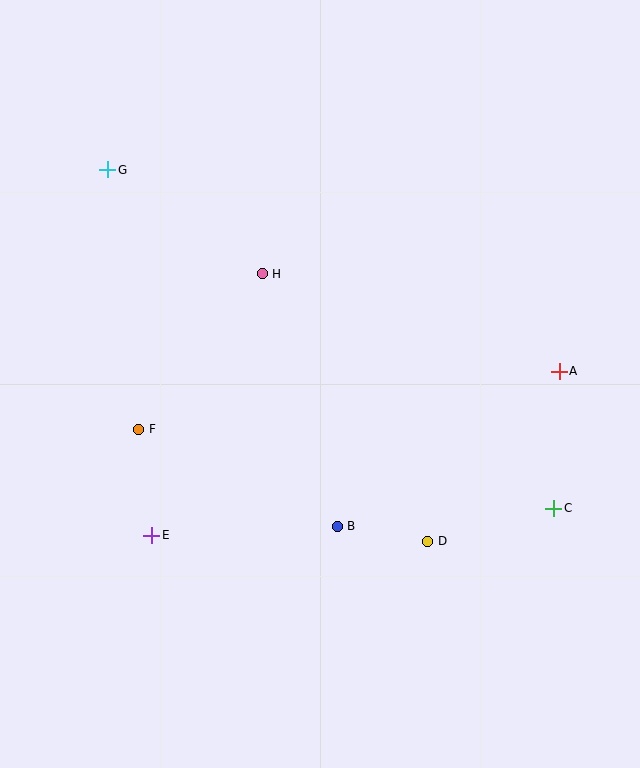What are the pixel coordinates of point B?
Point B is at (337, 526).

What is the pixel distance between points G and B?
The distance between G and B is 424 pixels.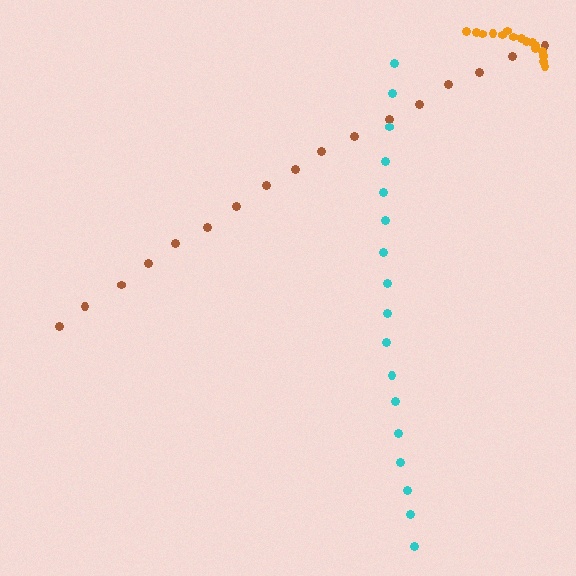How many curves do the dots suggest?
There are 3 distinct paths.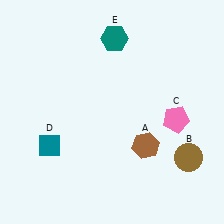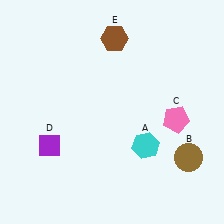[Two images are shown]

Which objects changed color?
A changed from brown to cyan. D changed from teal to purple. E changed from teal to brown.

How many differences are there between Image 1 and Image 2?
There are 3 differences between the two images.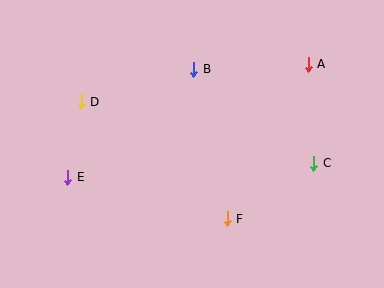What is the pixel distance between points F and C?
The distance between F and C is 103 pixels.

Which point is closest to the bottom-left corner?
Point E is closest to the bottom-left corner.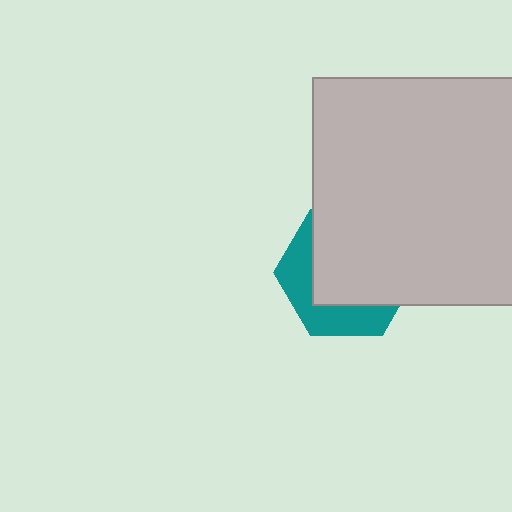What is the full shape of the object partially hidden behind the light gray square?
The partially hidden object is a teal hexagon.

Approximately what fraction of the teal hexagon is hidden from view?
Roughly 64% of the teal hexagon is hidden behind the light gray square.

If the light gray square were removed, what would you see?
You would see the complete teal hexagon.